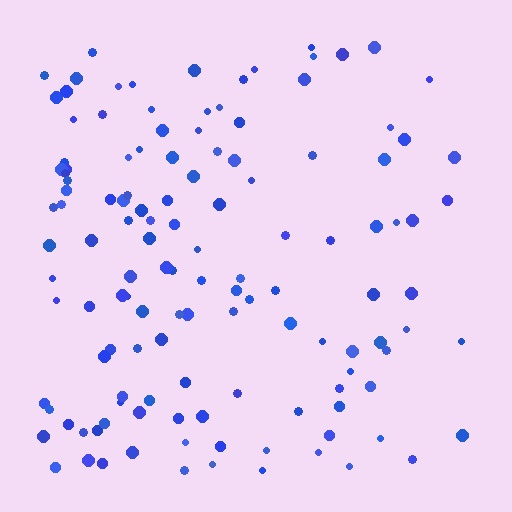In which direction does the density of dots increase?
From right to left, with the left side densest.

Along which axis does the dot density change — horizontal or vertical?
Horizontal.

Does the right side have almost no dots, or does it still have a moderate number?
Still a moderate number, just noticeably fewer than the left.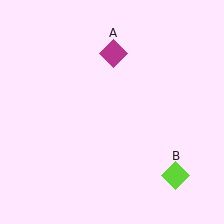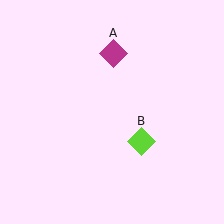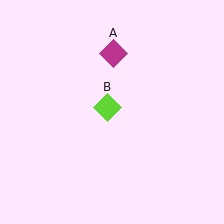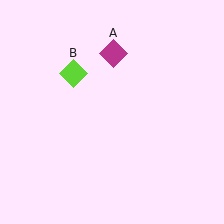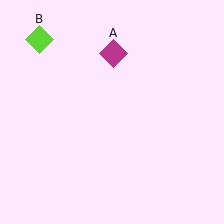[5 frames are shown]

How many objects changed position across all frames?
1 object changed position: lime diamond (object B).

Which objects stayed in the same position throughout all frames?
Magenta diamond (object A) remained stationary.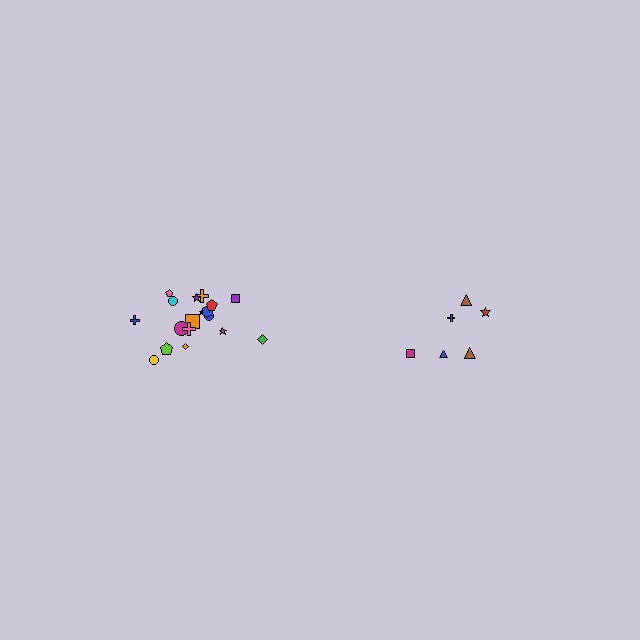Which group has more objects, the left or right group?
The left group.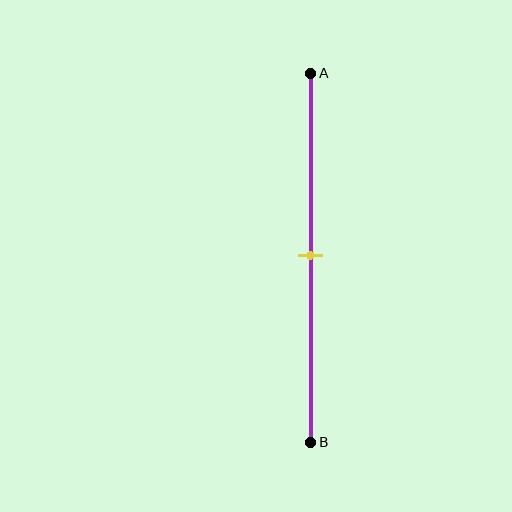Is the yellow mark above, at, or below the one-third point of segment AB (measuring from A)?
The yellow mark is below the one-third point of segment AB.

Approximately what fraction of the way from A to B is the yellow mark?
The yellow mark is approximately 50% of the way from A to B.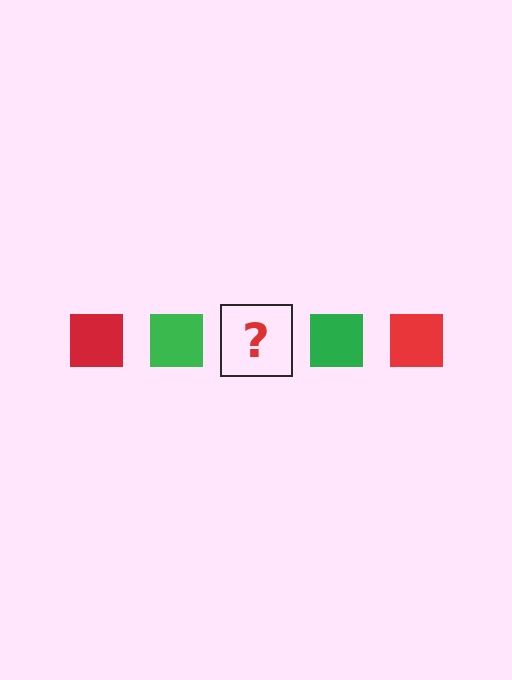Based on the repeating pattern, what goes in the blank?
The blank should be a red square.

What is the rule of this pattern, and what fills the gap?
The rule is that the pattern cycles through red, green squares. The gap should be filled with a red square.